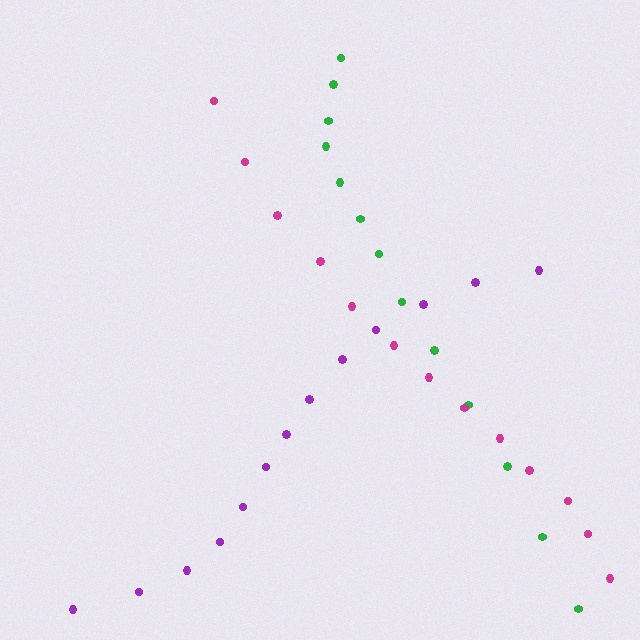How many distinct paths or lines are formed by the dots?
There are 3 distinct paths.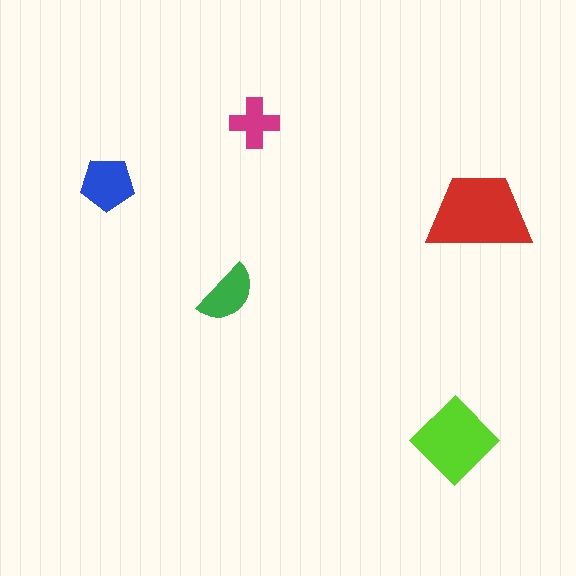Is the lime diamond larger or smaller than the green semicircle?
Larger.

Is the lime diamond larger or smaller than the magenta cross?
Larger.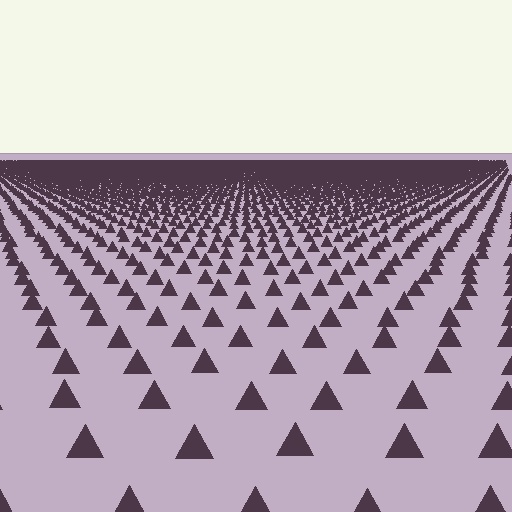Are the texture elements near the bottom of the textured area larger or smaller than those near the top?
Larger. Near the bottom, elements are closer to the viewer and appear at a bigger on-screen size.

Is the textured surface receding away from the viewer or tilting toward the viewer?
The surface is receding away from the viewer. Texture elements get smaller and denser toward the top.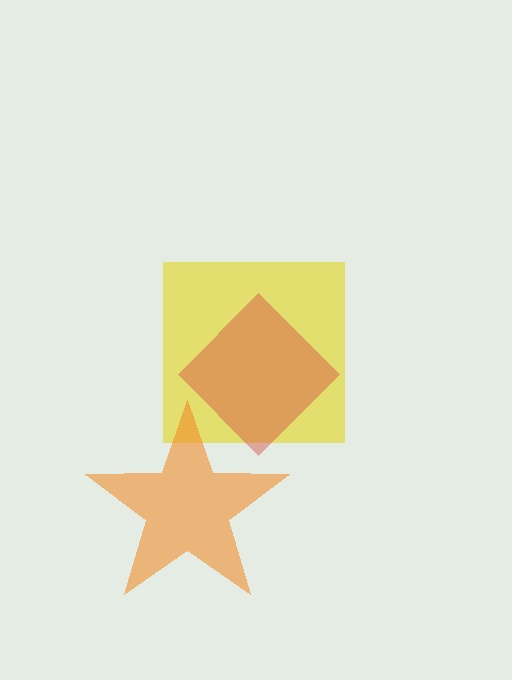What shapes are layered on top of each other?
The layered shapes are: a yellow square, a red diamond, an orange star.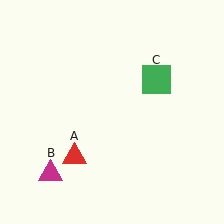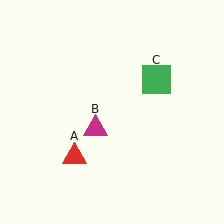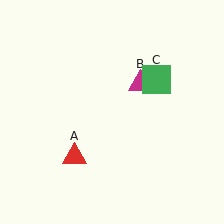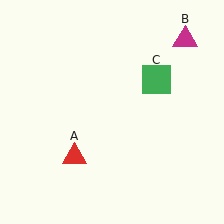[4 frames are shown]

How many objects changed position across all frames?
1 object changed position: magenta triangle (object B).